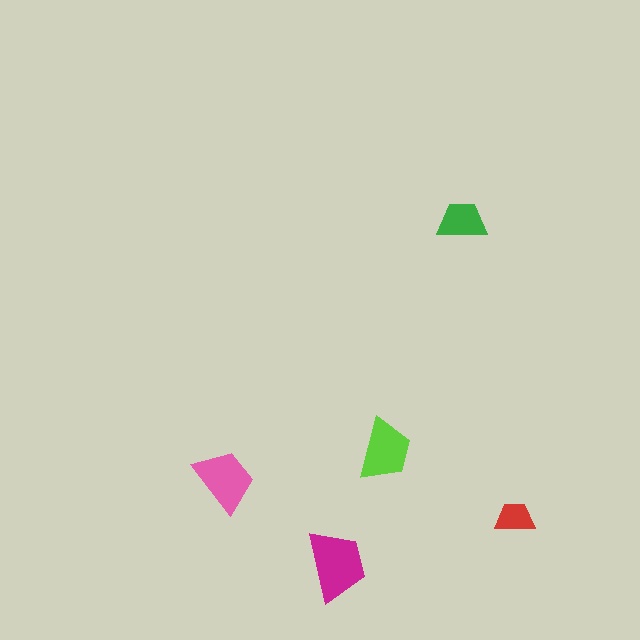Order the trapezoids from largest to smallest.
the magenta one, the pink one, the lime one, the green one, the red one.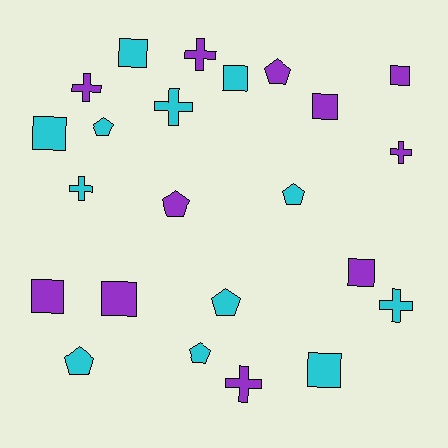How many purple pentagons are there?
There are 2 purple pentagons.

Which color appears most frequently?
Cyan, with 12 objects.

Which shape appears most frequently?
Square, with 9 objects.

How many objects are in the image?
There are 23 objects.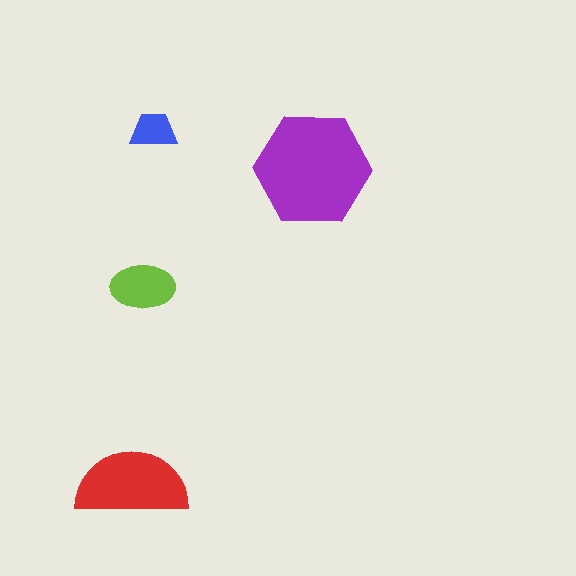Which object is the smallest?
The blue trapezoid.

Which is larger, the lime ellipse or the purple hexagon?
The purple hexagon.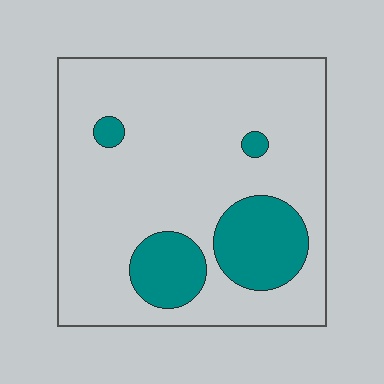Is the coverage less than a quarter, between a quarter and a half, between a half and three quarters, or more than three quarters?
Less than a quarter.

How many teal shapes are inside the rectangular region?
4.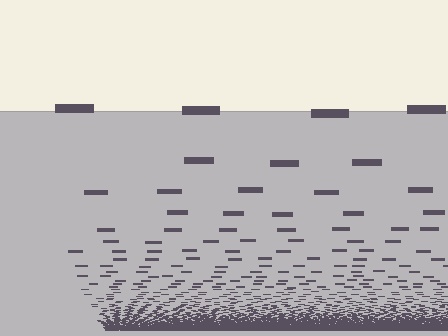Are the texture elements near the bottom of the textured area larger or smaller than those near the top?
Smaller. The gradient is inverted — elements near the bottom are smaller and denser.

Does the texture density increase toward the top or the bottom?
Density increases toward the bottom.